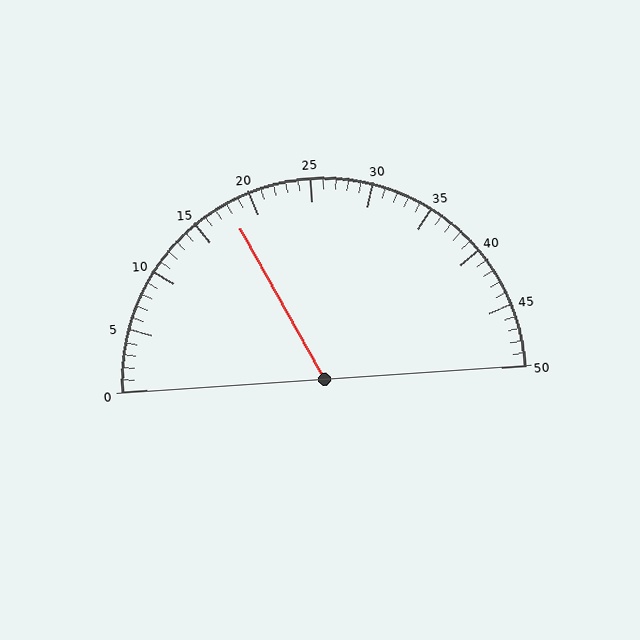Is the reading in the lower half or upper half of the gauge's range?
The reading is in the lower half of the range (0 to 50).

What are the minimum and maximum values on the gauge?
The gauge ranges from 0 to 50.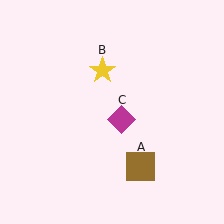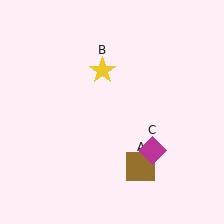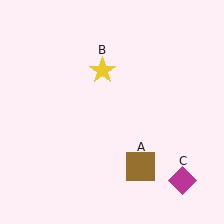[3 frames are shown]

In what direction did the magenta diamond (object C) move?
The magenta diamond (object C) moved down and to the right.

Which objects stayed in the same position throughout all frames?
Brown square (object A) and yellow star (object B) remained stationary.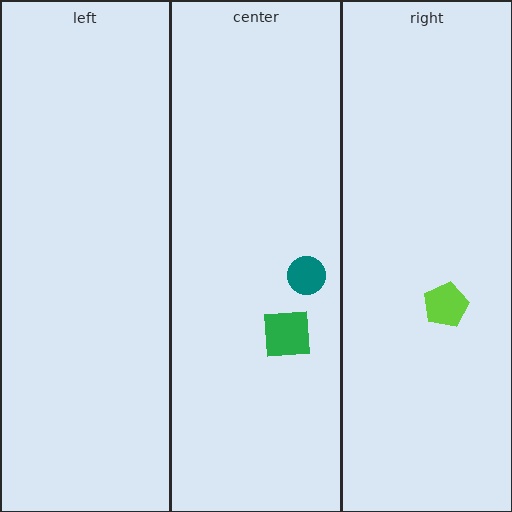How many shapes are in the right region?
1.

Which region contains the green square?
The center region.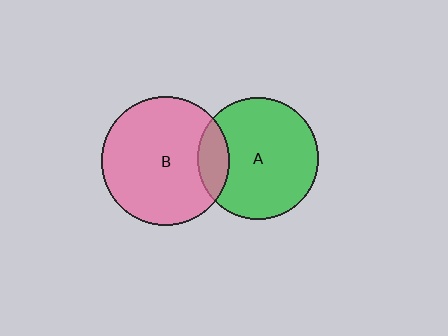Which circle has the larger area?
Circle B (pink).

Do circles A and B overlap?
Yes.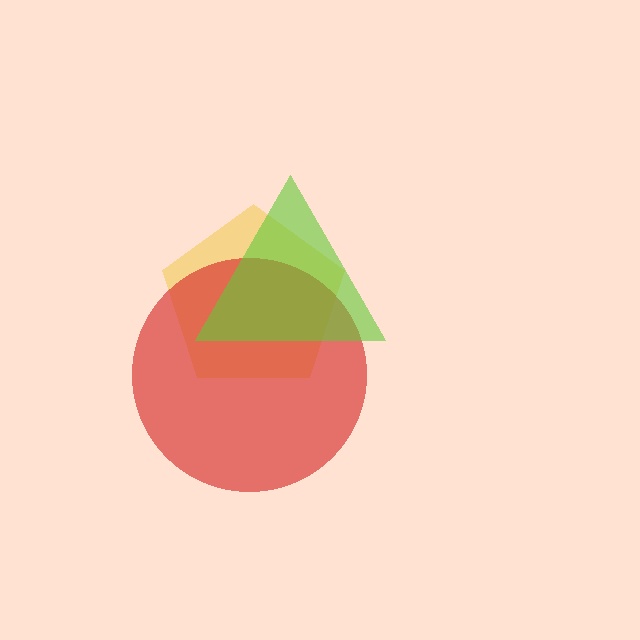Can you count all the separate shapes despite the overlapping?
Yes, there are 3 separate shapes.